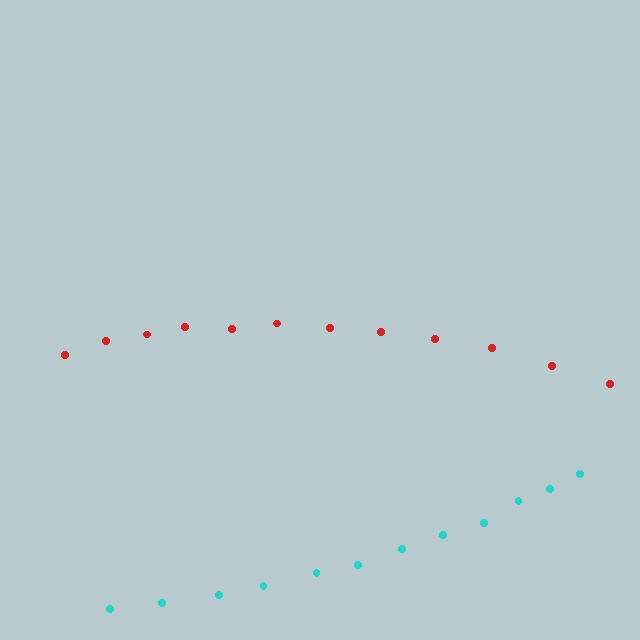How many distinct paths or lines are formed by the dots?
There are 2 distinct paths.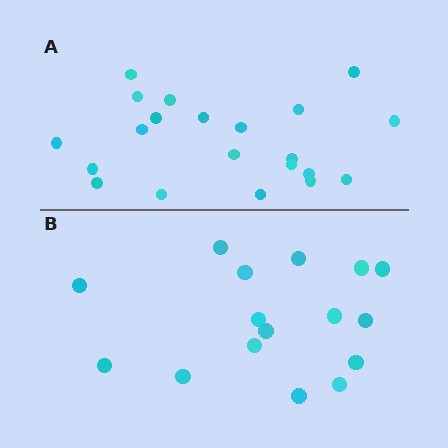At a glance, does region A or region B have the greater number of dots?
Region A (the top region) has more dots.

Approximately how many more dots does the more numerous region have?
Region A has about 5 more dots than region B.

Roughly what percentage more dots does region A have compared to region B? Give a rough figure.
About 30% more.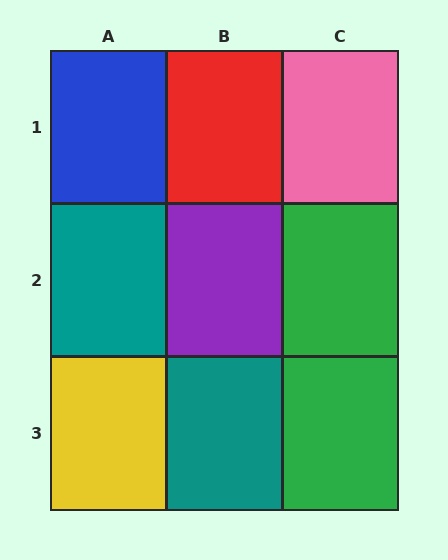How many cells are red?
1 cell is red.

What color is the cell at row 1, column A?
Blue.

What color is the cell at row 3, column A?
Yellow.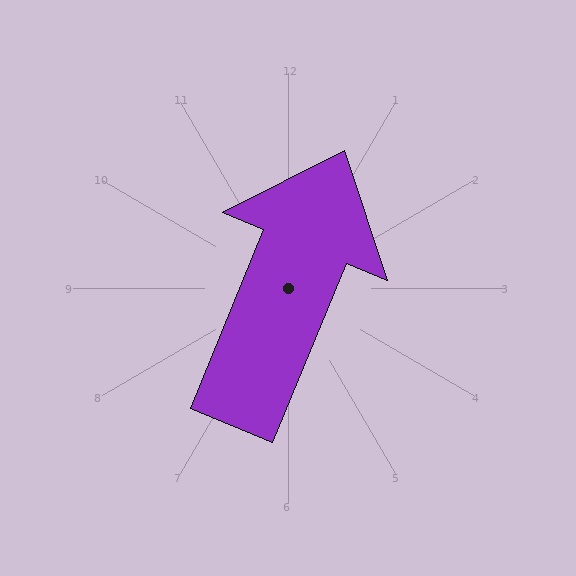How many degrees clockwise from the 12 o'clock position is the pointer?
Approximately 22 degrees.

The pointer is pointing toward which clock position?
Roughly 1 o'clock.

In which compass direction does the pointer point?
North.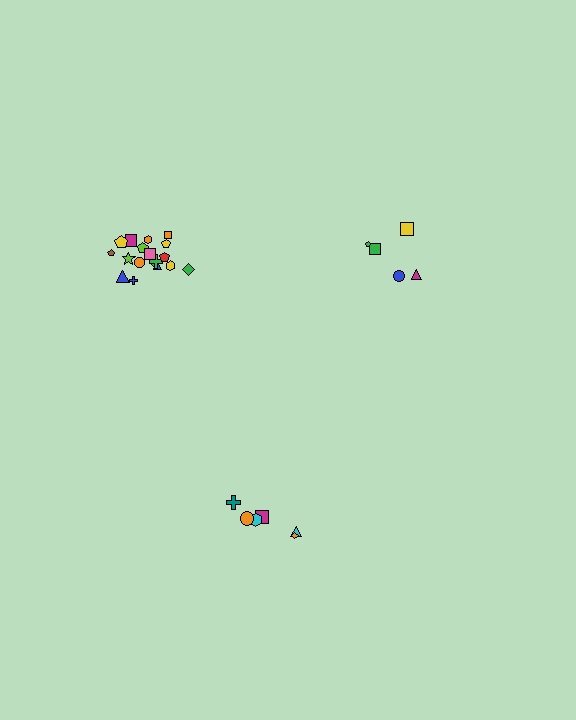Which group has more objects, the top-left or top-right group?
The top-left group.